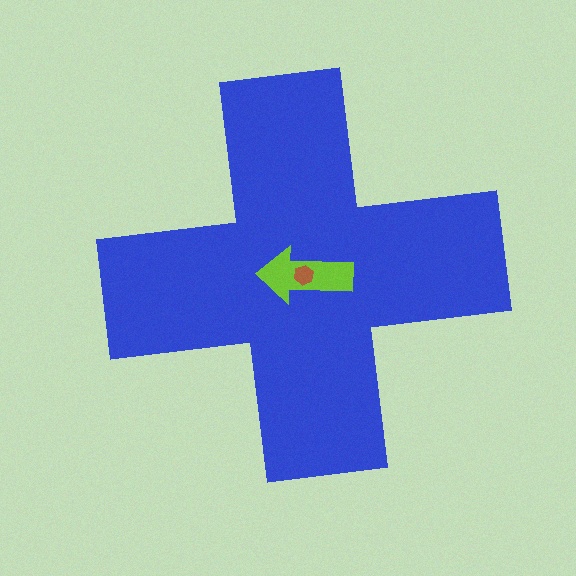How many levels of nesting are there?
3.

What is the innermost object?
The brown hexagon.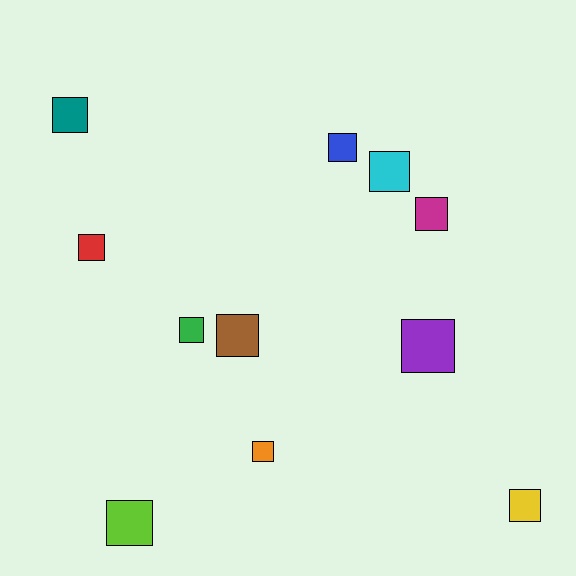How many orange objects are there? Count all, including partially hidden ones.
There is 1 orange object.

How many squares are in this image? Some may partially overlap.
There are 11 squares.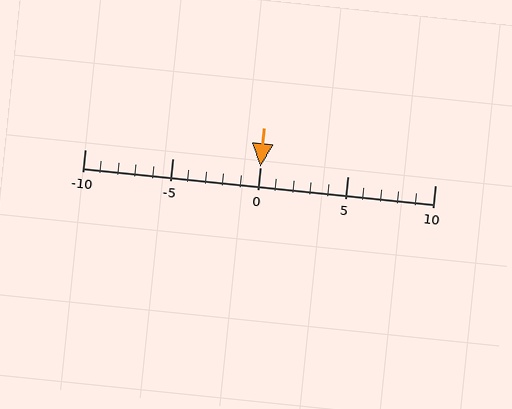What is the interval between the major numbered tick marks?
The major tick marks are spaced 5 units apart.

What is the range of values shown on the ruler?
The ruler shows values from -10 to 10.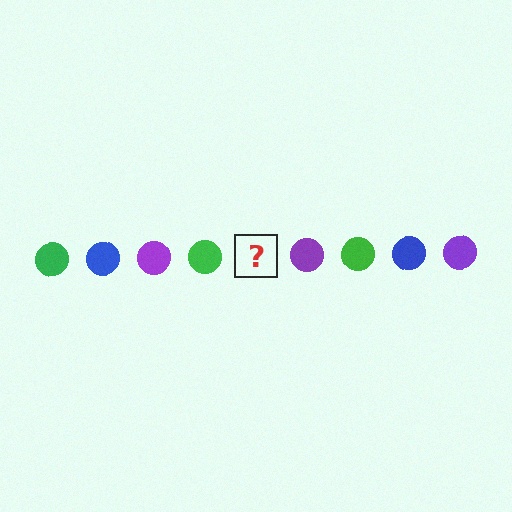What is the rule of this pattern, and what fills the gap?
The rule is that the pattern cycles through green, blue, purple circles. The gap should be filled with a blue circle.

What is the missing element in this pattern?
The missing element is a blue circle.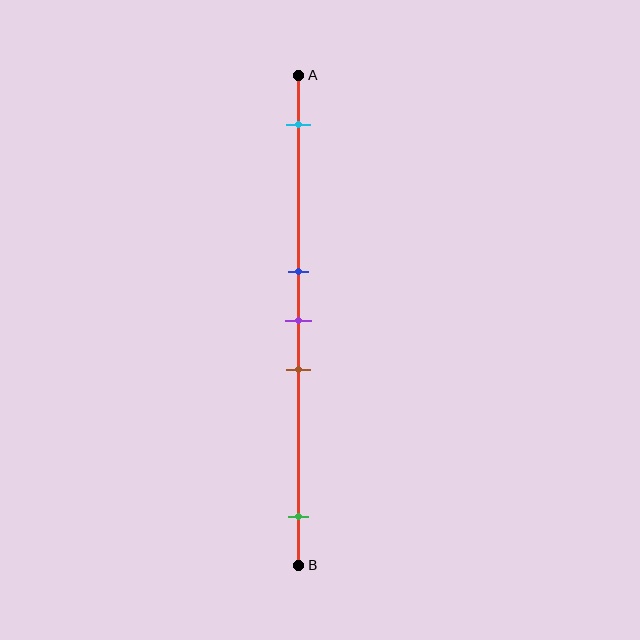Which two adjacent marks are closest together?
The blue and purple marks are the closest adjacent pair.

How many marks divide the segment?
There are 5 marks dividing the segment.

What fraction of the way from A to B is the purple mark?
The purple mark is approximately 50% (0.5) of the way from A to B.